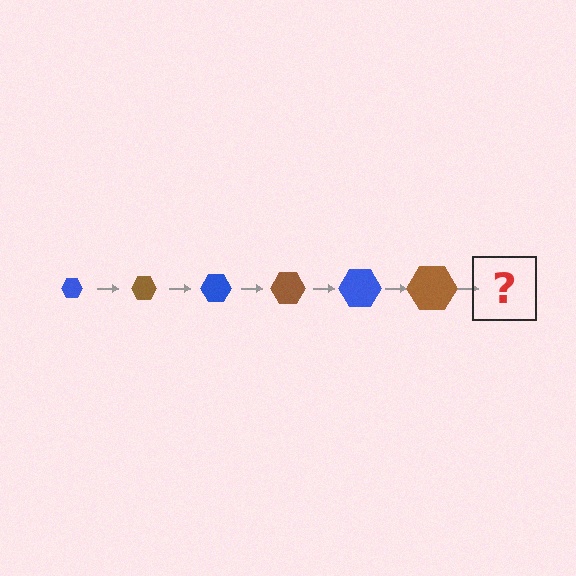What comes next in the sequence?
The next element should be a blue hexagon, larger than the previous one.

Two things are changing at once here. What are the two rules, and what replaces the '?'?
The two rules are that the hexagon grows larger each step and the color cycles through blue and brown. The '?' should be a blue hexagon, larger than the previous one.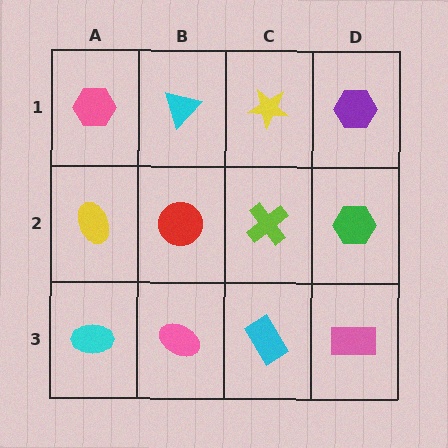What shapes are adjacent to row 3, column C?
A lime cross (row 2, column C), a pink ellipse (row 3, column B), a pink rectangle (row 3, column D).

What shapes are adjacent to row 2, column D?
A purple hexagon (row 1, column D), a pink rectangle (row 3, column D), a lime cross (row 2, column C).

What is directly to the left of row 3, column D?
A cyan rectangle.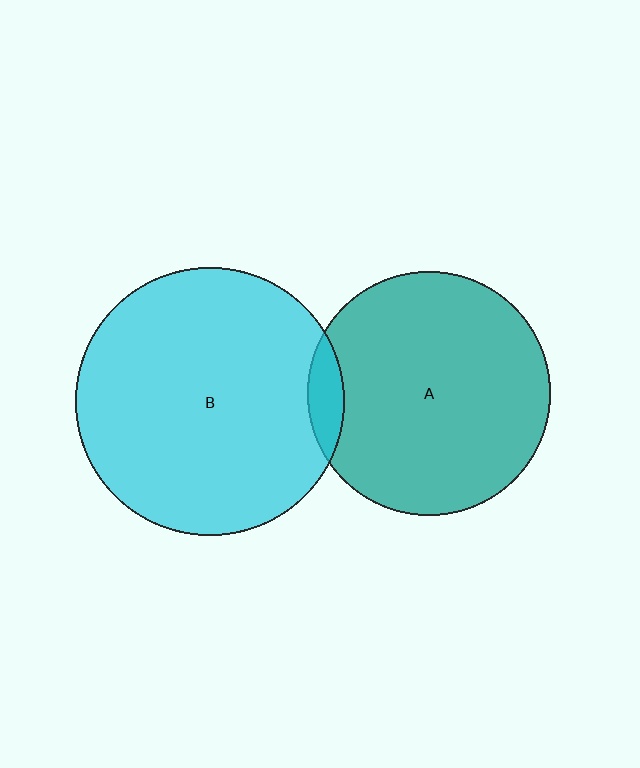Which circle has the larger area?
Circle B (cyan).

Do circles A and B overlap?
Yes.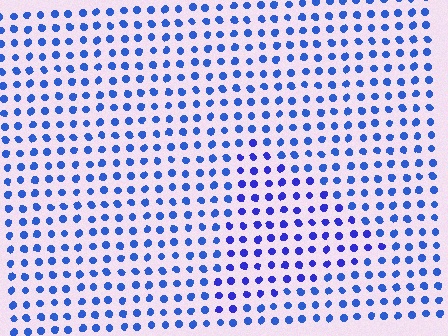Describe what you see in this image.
The image is filled with small blue elements in a uniform arrangement. A triangle-shaped region is visible where the elements are tinted to a slightly different hue, forming a subtle color boundary.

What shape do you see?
I see a triangle.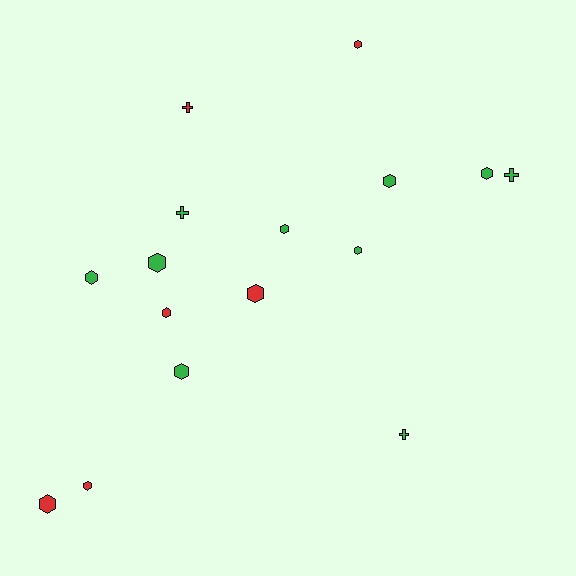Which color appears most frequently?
Green, with 10 objects.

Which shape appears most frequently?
Hexagon, with 12 objects.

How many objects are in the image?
There are 16 objects.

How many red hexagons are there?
There are 5 red hexagons.